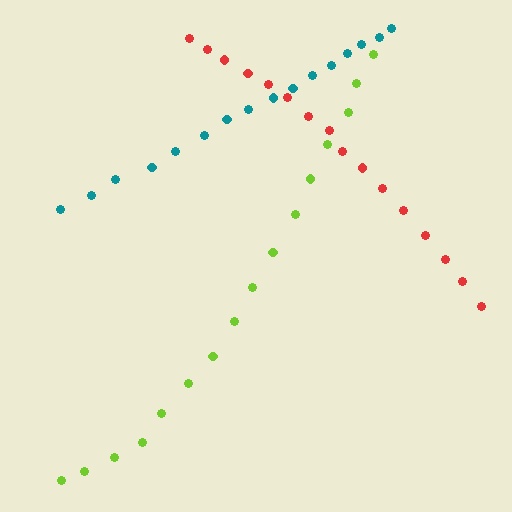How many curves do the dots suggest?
There are 3 distinct paths.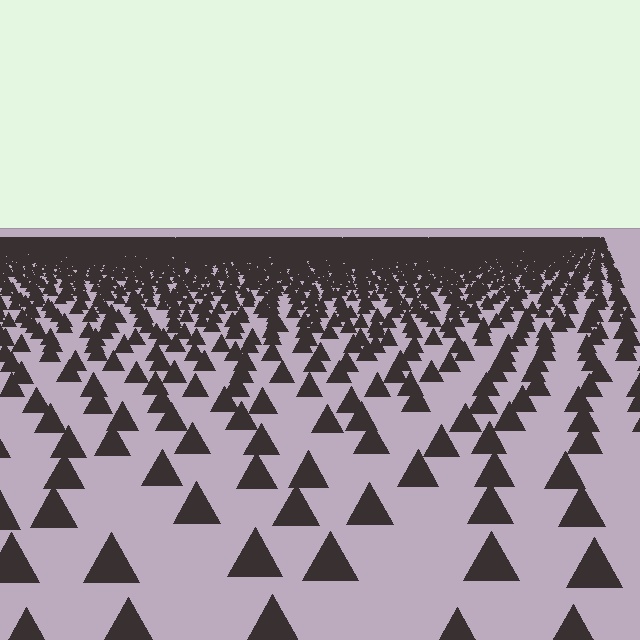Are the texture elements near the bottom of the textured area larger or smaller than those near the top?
Larger. Near the bottom, elements are closer to the viewer and appear at a bigger on-screen size.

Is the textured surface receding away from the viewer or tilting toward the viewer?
The surface is receding away from the viewer. Texture elements get smaller and denser toward the top.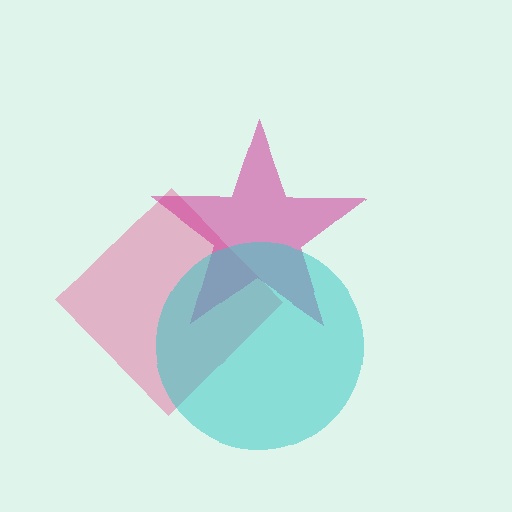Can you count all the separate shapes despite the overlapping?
Yes, there are 3 separate shapes.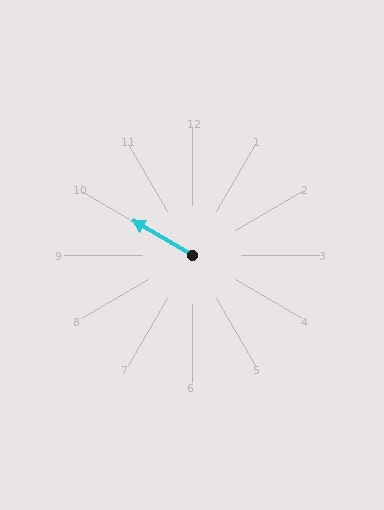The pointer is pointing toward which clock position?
Roughly 10 o'clock.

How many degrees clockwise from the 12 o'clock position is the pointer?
Approximately 300 degrees.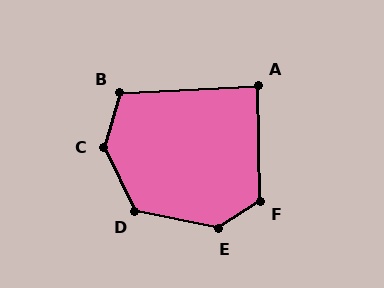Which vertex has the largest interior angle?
C, at approximately 138 degrees.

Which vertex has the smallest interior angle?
A, at approximately 88 degrees.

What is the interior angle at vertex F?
Approximately 123 degrees (obtuse).